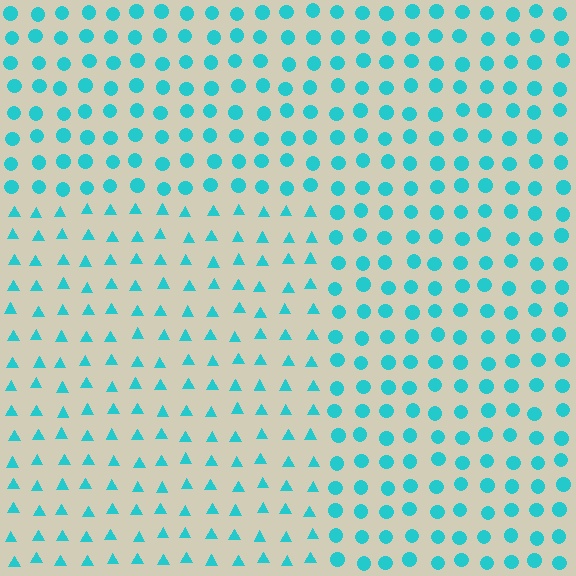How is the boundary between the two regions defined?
The boundary is defined by a change in element shape: triangles inside vs. circles outside. All elements share the same color and spacing.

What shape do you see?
I see a rectangle.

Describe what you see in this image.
The image is filled with small cyan elements arranged in a uniform grid. A rectangle-shaped region contains triangles, while the surrounding area contains circles. The boundary is defined purely by the change in element shape.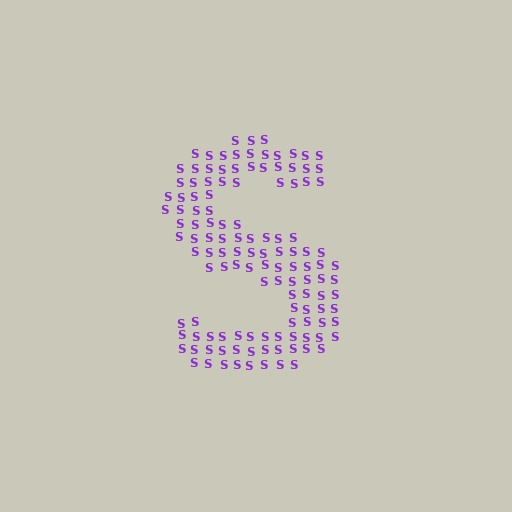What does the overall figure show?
The overall figure shows the letter S.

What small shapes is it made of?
It is made of small letter S's.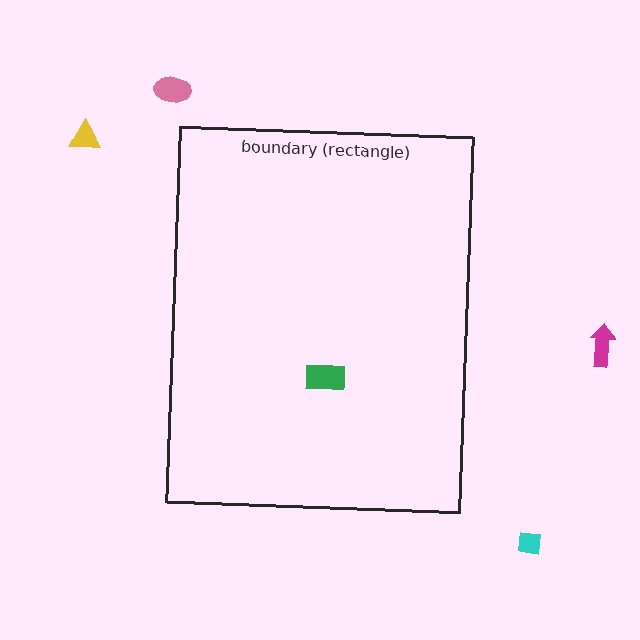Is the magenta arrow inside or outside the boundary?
Outside.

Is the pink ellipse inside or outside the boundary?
Outside.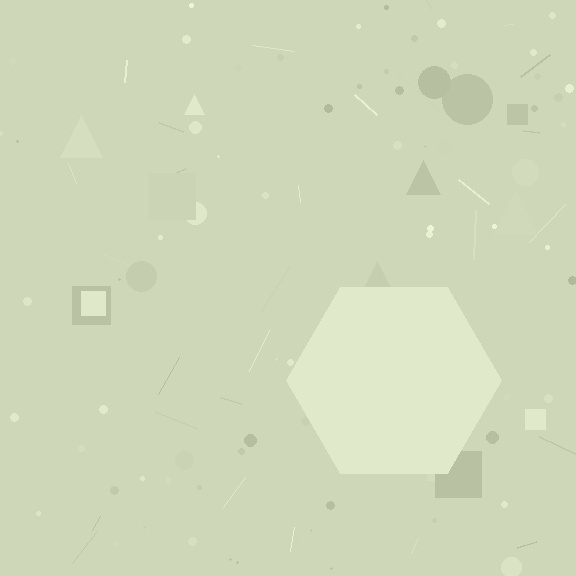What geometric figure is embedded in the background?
A hexagon is embedded in the background.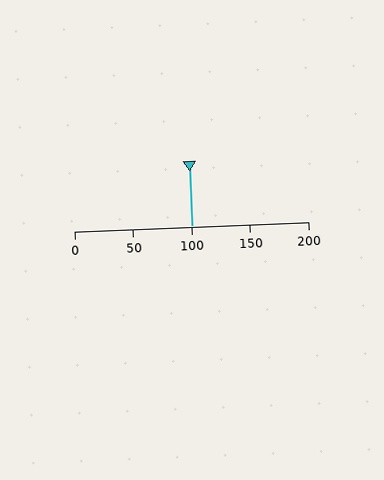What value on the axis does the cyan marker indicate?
The marker indicates approximately 100.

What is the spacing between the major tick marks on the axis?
The major ticks are spaced 50 apart.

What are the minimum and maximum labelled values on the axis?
The axis runs from 0 to 200.